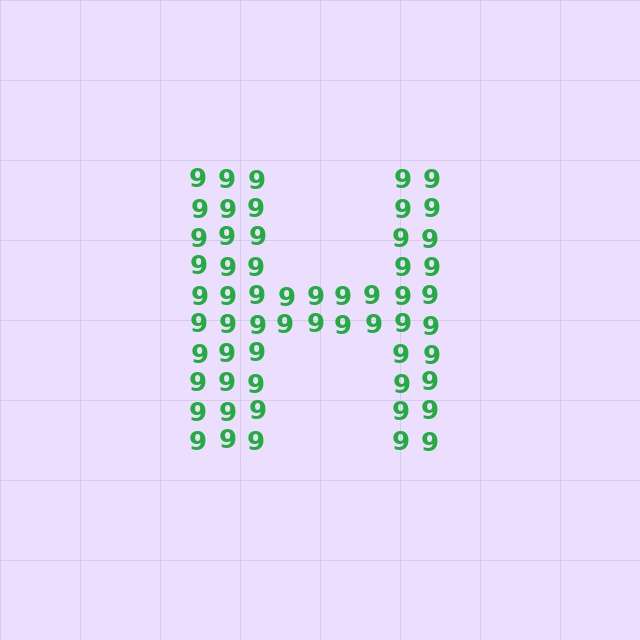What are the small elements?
The small elements are digit 9's.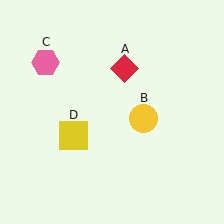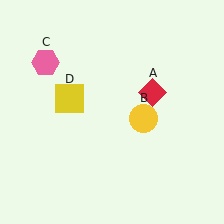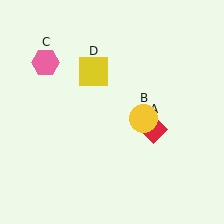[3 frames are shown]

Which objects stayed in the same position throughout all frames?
Yellow circle (object B) and pink hexagon (object C) remained stationary.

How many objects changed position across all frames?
2 objects changed position: red diamond (object A), yellow square (object D).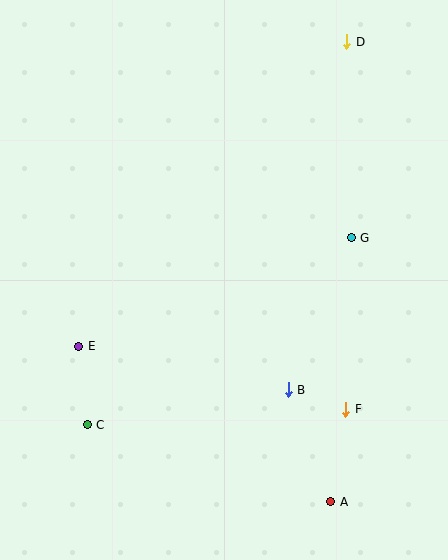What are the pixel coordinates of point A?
Point A is at (331, 502).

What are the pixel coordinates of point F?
Point F is at (346, 409).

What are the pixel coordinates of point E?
Point E is at (79, 346).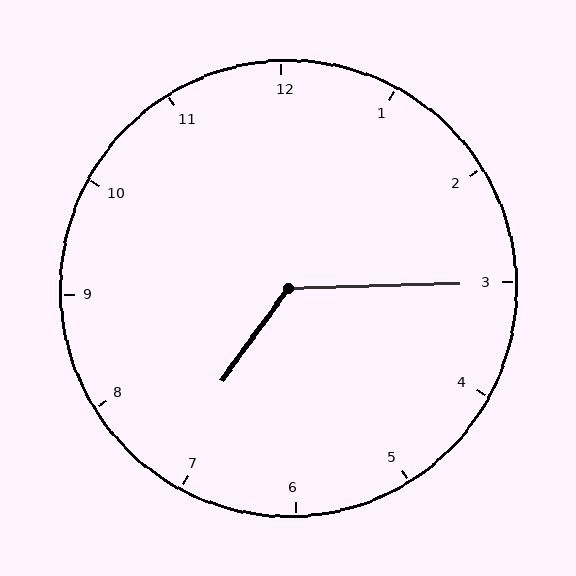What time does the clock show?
7:15.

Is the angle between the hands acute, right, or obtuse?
It is obtuse.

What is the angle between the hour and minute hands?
Approximately 128 degrees.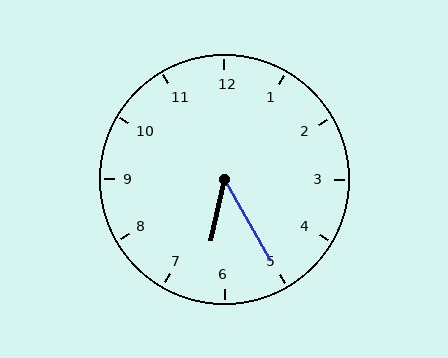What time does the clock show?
6:25.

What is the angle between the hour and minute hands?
Approximately 42 degrees.